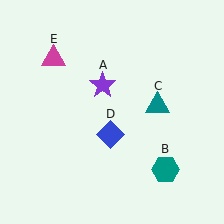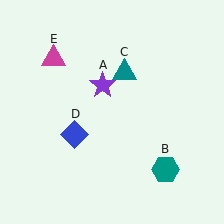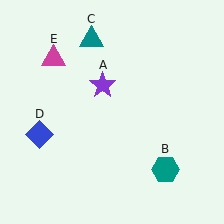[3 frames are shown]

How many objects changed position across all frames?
2 objects changed position: teal triangle (object C), blue diamond (object D).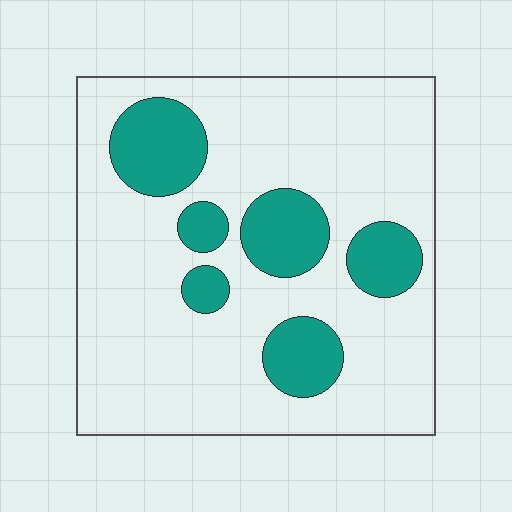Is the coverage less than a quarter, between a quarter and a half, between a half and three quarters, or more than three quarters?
Less than a quarter.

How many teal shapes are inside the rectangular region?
6.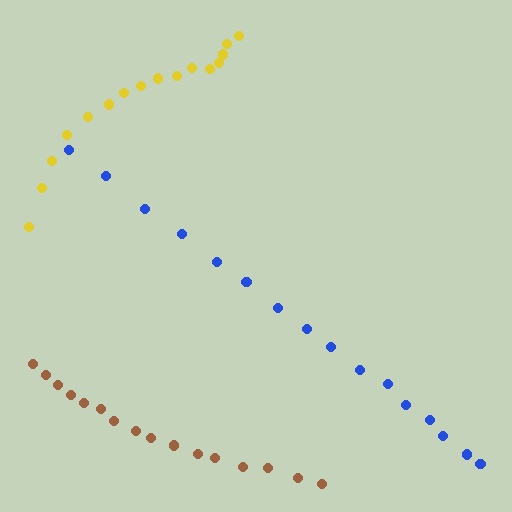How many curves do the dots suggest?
There are 3 distinct paths.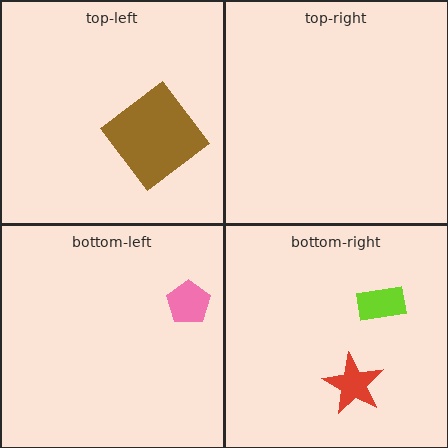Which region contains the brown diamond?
The top-left region.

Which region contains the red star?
The bottom-right region.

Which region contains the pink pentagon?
The bottom-left region.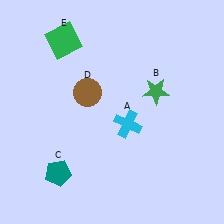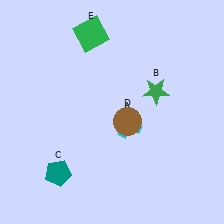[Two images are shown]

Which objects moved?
The objects that moved are: the brown circle (D), the green square (E).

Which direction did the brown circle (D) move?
The brown circle (D) moved right.